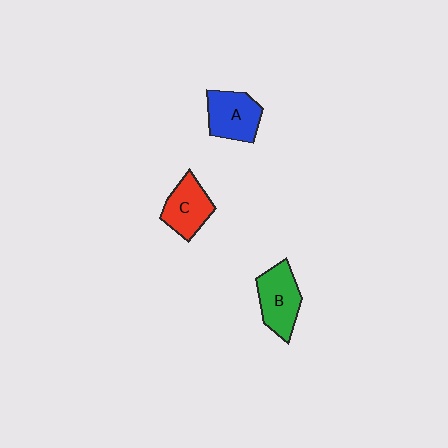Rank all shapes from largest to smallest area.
From largest to smallest: B (green), A (blue), C (red).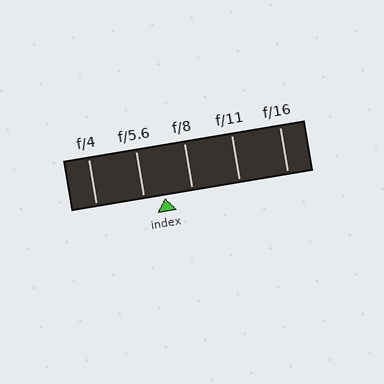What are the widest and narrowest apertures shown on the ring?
The widest aperture shown is f/4 and the narrowest is f/16.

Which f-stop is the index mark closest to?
The index mark is closest to f/5.6.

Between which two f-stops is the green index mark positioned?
The index mark is between f/5.6 and f/8.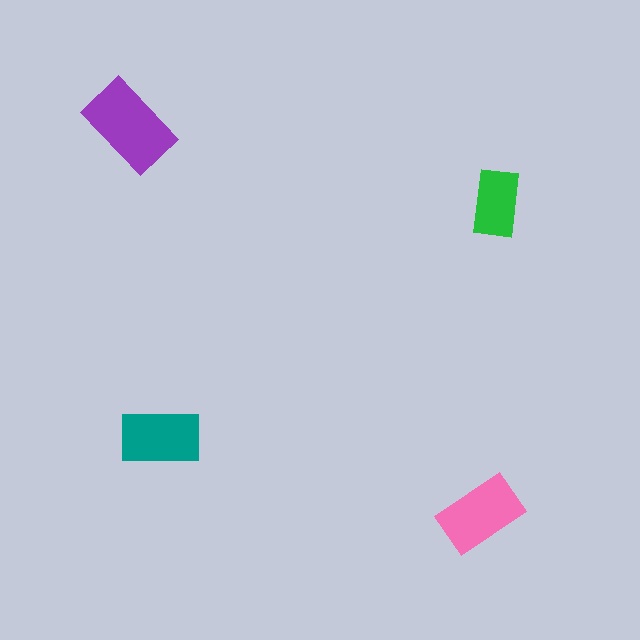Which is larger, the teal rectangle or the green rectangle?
The teal one.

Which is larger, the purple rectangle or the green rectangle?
The purple one.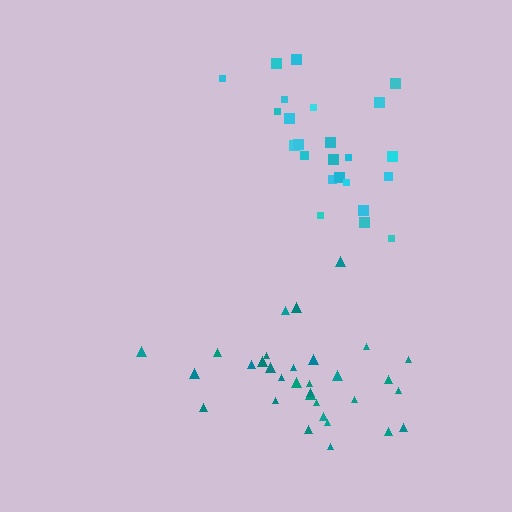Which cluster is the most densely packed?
Teal.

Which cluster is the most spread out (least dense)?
Cyan.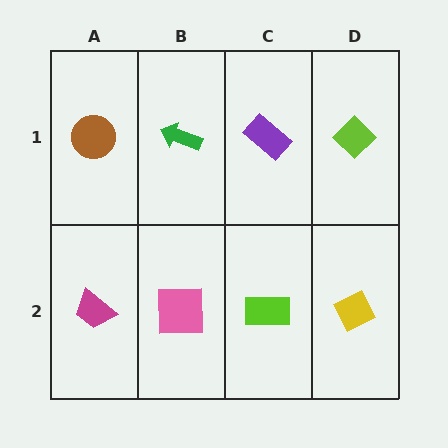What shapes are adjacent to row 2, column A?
A brown circle (row 1, column A), a pink square (row 2, column B).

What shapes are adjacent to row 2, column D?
A lime diamond (row 1, column D), a lime rectangle (row 2, column C).